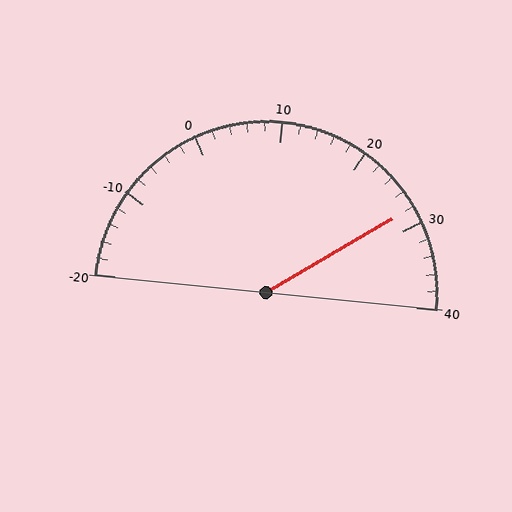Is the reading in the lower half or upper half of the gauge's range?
The reading is in the upper half of the range (-20 to 40).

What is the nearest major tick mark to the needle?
The nearest major tick mark is 30.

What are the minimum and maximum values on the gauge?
The gauge ranges from -20 to 40.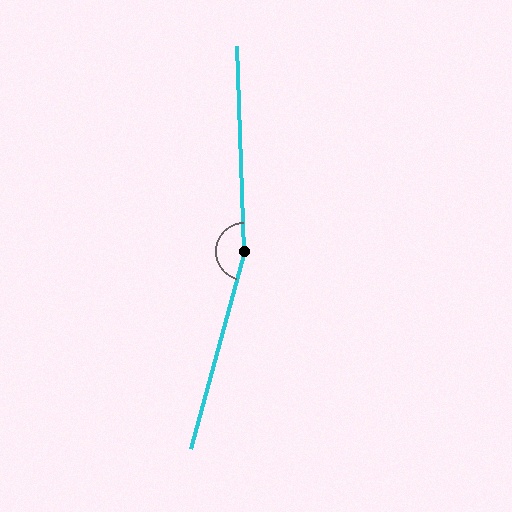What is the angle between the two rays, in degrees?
Approximately 163 degrees.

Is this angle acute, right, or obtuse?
It is obtuse.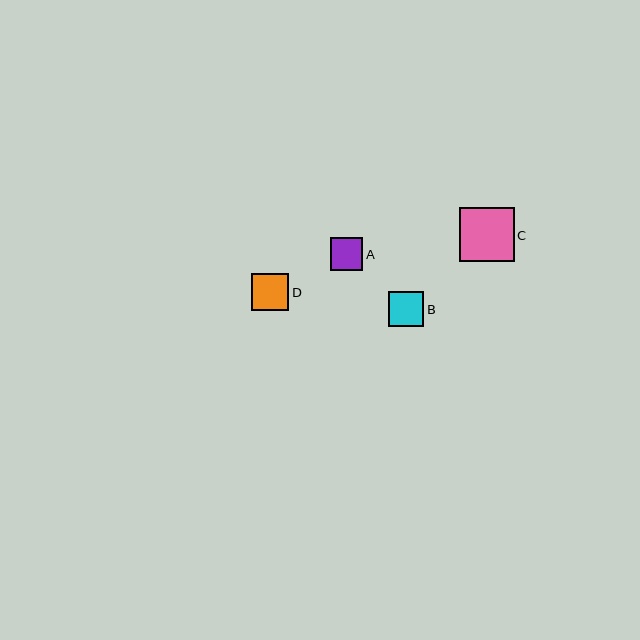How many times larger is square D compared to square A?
Square D is approximately 1.1 times the size of square A.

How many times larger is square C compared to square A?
Square C is approximately 1.7 times the size of square A.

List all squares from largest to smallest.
From largest to smallest: C, D, B, A.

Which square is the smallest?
Square A is the smallest with a size of approximately 33 pixels.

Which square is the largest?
Square C is the largest with a size of approximately 54 pixels.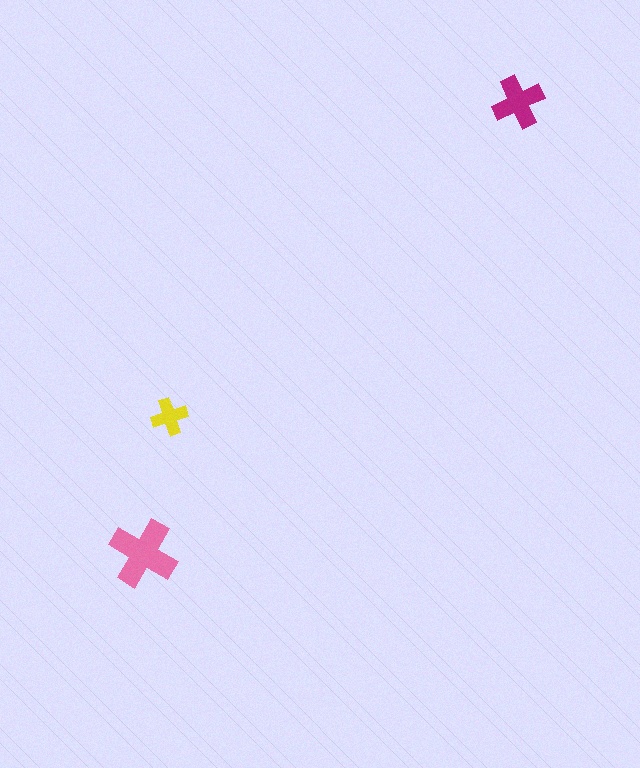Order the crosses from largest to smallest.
the pink one, the magenta one, the yellow one.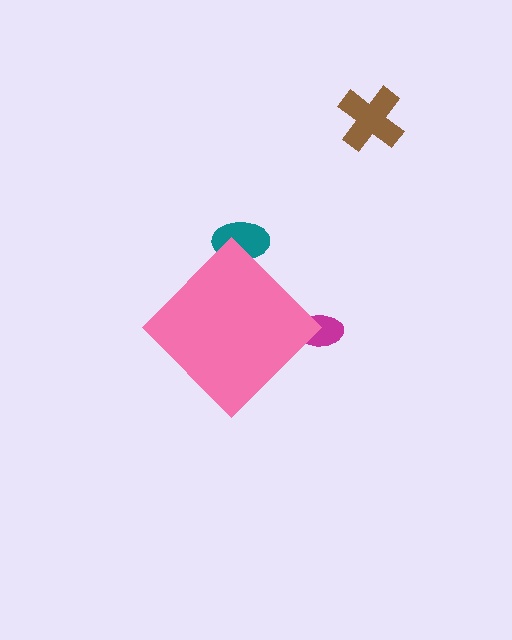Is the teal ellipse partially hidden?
Yes, the teal ellipse is partially hidden behind the pink diamond.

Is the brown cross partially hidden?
No, the brown cross is fully visible.